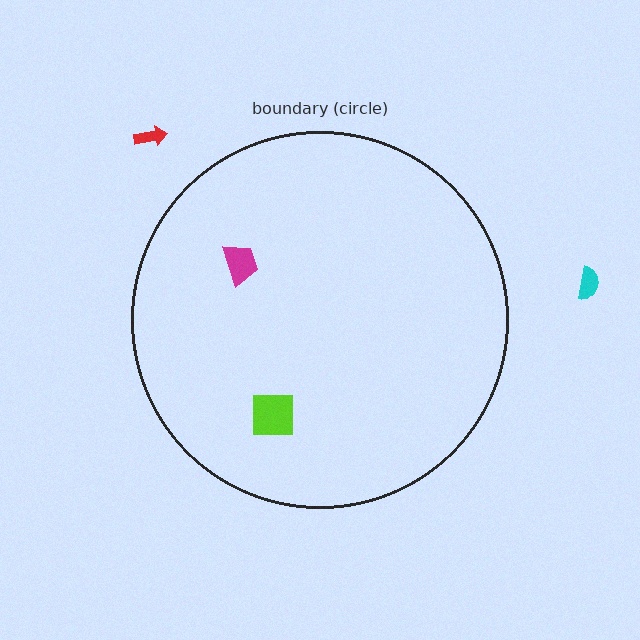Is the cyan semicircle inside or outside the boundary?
Outside.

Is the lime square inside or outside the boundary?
Inside.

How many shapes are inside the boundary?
2 inside, 2 outside.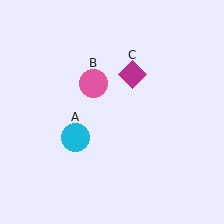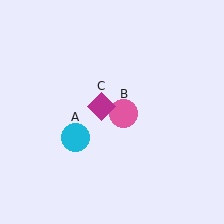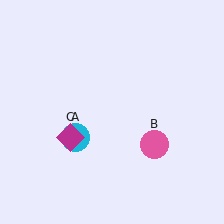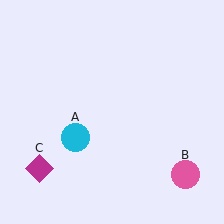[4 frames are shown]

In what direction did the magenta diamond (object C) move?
The magenta diamond (object C) moved down and to the left.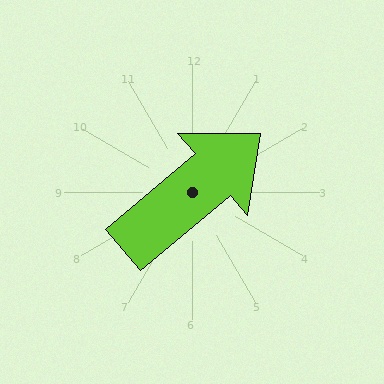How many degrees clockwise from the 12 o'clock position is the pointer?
Approximately 50 degrees.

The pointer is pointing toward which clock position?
Roughly 2 o'clock.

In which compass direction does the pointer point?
Northeast.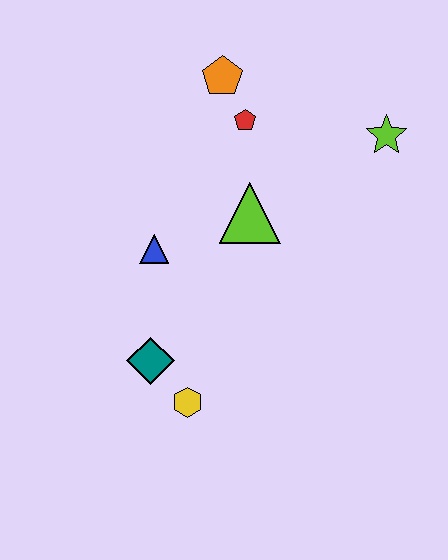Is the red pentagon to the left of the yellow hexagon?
No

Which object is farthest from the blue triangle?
The lime star is farthest from the blue triangle.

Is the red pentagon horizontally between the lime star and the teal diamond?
Yes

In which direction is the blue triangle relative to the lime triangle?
The blue triangle is to the left of the lime triangle.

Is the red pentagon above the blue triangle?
Yes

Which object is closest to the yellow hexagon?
The teal diamond is closest to the yellow hexagon.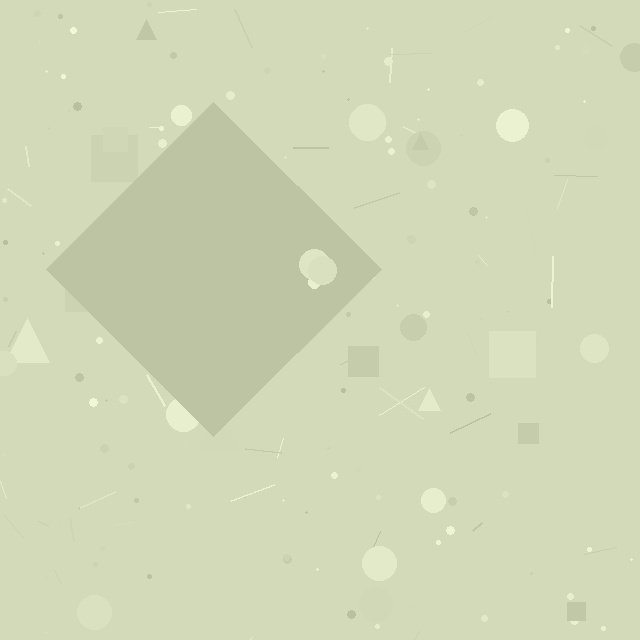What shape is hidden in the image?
A diamond is hidden in the image.